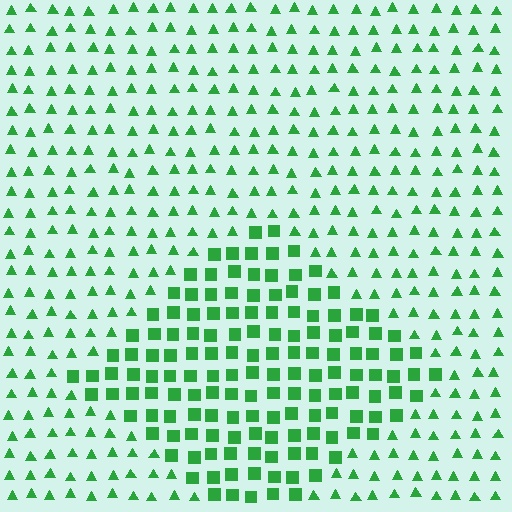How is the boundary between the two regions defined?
The boundary is defined by a change in element shape: squares inside vs. triangles outside. All elements share the same color and spacing.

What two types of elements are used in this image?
The image uses squares inside the diamond region and triangles outside it.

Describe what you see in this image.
The image is filled with small green elements arranged in a uniform grid. A diamond-shaped region contains squares, while the surrounding area contains triangles. The boundary is defined purely by the change in element shape.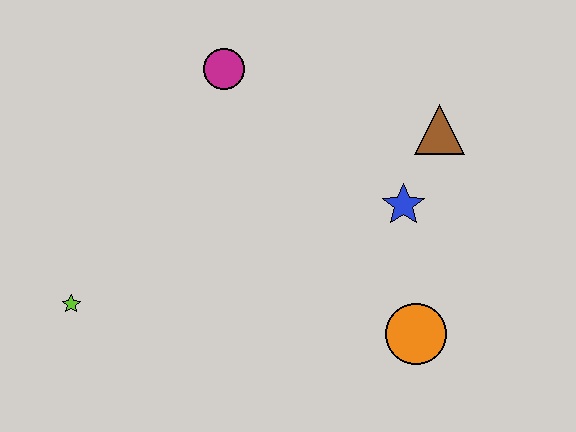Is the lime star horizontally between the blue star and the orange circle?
No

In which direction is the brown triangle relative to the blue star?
The brown triangle is above the blue star.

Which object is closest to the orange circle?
The blue star is closest to the orange circle.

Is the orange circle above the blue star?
No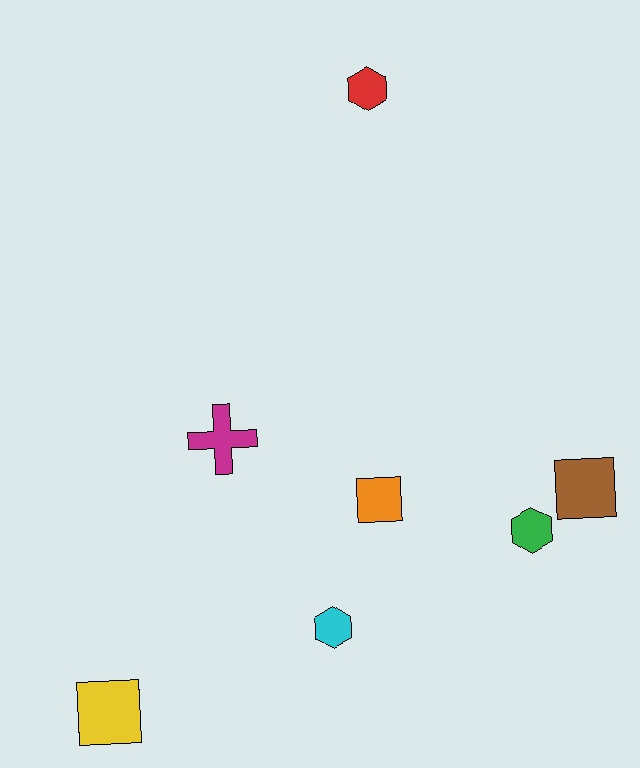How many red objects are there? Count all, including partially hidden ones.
There is 1 red object.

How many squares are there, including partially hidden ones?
There are 3 squares.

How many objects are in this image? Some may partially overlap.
There are 7 objects.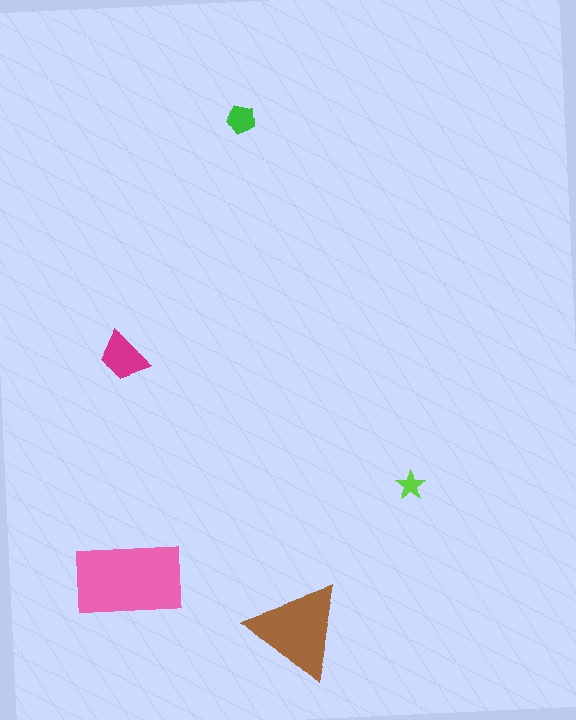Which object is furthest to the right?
The lime star is rightmost.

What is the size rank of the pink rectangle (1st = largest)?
1st.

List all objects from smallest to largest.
The lime star, the green pentagon, the magenta trapezoid, the brown triangle, the pink rectangle.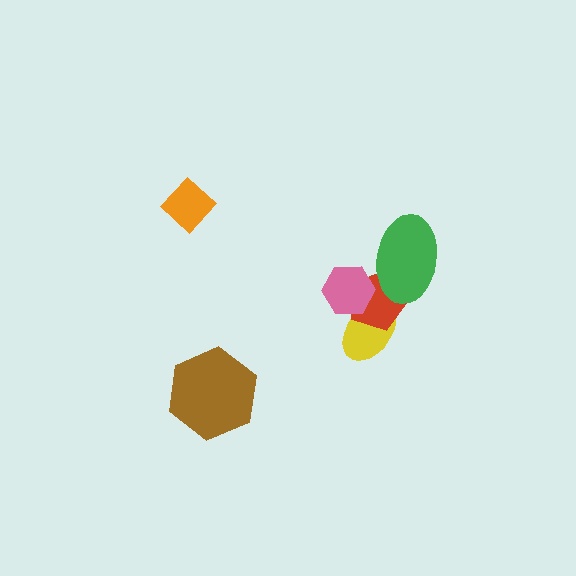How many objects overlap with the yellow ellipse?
2 objects overlap with the yellow ellipse.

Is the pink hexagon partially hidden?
No, no other shape covers it.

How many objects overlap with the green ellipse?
1 object overlaps with the green ellipse.